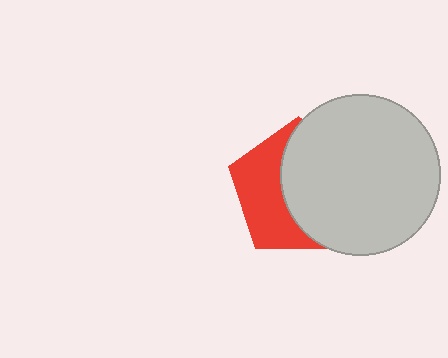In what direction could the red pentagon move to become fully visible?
The red pentagon could move left. That would shift it out from behind the light gray circle entirely.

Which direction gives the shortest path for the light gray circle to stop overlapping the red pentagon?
Moving right gives the shortest separation.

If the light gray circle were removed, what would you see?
You would see the complete red pentagon.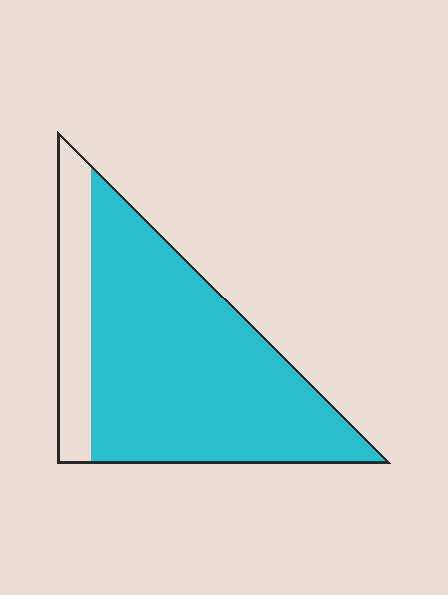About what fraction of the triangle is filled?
About four fifths (4/5).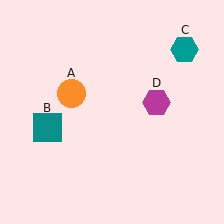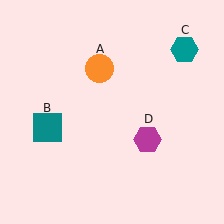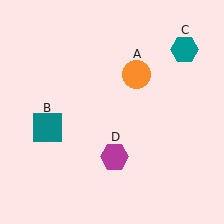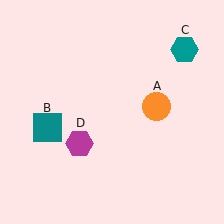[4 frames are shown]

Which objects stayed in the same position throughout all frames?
Teal square (object B) and teal hexagon (object C) remained stationary.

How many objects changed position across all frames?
2 objects changed position: orange circle (object A), magenta hexagon (object D).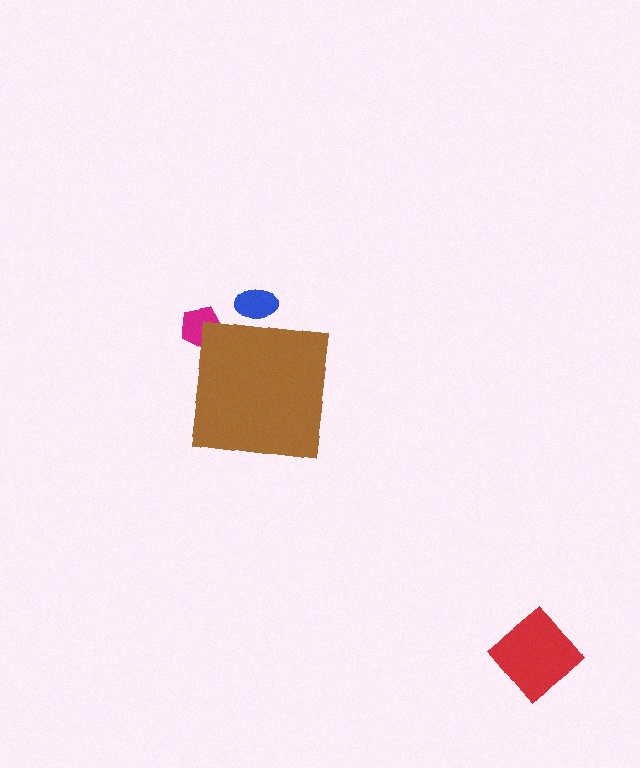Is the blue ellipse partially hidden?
Yes, the blue ellipse is partially hidden behind the brown square.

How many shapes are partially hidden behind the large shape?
2 shapes are partially hidden.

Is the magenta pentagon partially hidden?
Yes, the magenta pentagon is partially hidden behind the brown square.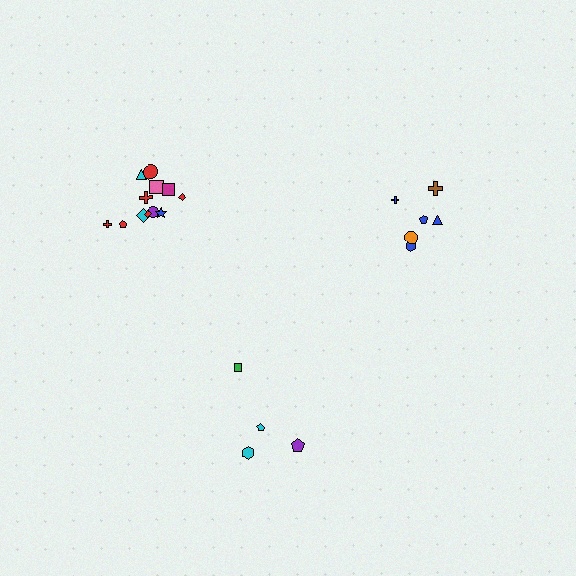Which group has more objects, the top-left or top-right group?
The top-left group.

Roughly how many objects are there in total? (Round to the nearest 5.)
Roughly 20 objects in total.